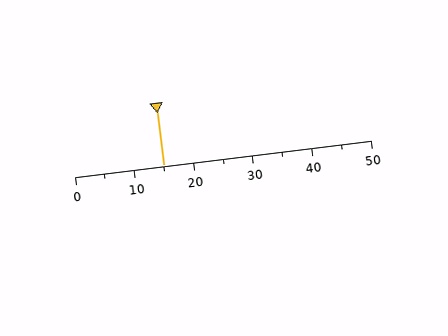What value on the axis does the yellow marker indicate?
The marker indicates approximately 15.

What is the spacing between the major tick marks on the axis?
The major ticks are spaced 10 apart.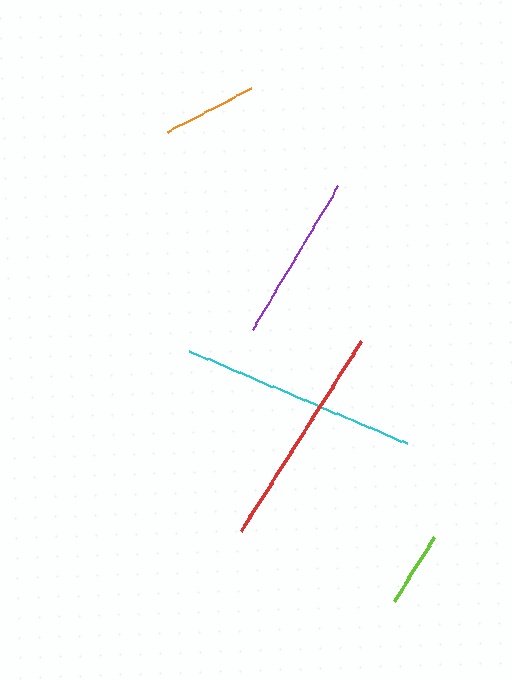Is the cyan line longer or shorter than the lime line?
The cyan line is longer than the lime line.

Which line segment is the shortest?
The lime line is the shortest at approximately 75 pixels.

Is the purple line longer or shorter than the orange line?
The purple line is longer than the orange line.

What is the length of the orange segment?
The orange segment is approximately 94 pixels long.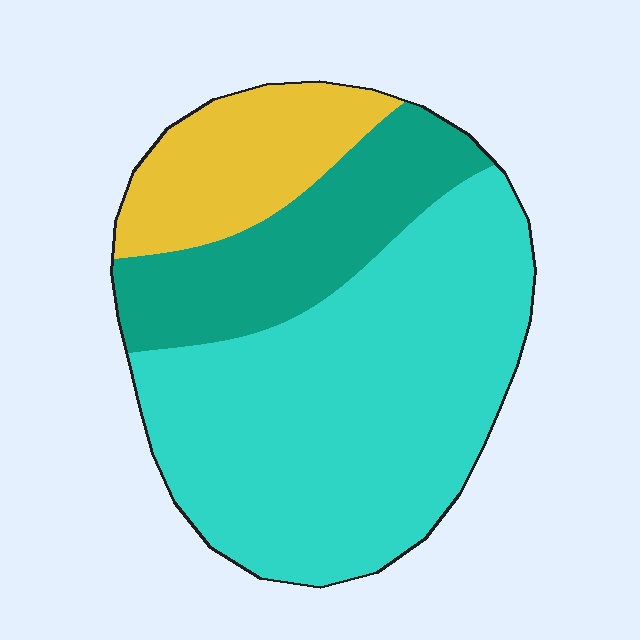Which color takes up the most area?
Cyan, at roughly 60%.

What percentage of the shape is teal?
Teal covers 23% of the shape.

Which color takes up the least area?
Yellow, at roughly 15%.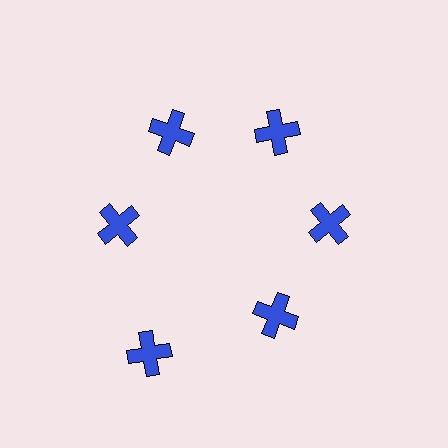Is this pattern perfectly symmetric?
No. The 6 blue crosses are arranged in a ring, but one element near the 7 o'clock position is pushed outward from the center, breaking the 6-fold rotational symmetry.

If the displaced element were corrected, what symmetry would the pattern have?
It would have 6-fold rotational symmetry — the pattern would map onto itself every 60 degrees.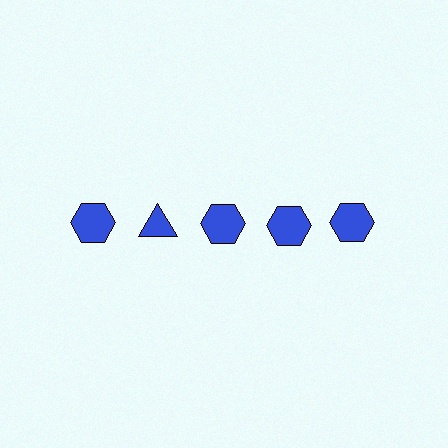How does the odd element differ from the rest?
It has a different shape: triangle instead of hexagon.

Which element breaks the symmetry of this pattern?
The blue triangle in the top row, second from left column breaks the symmetry. All other shapes are blue hexagons.